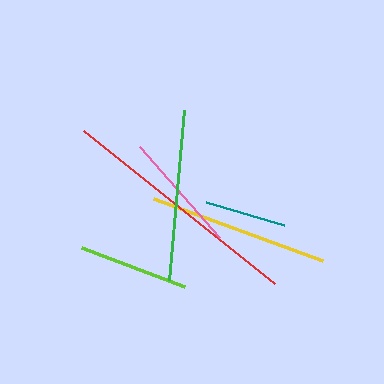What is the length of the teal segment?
The teal segment is approximately 82 pixels long.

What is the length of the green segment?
The green segment is approximately 170 pixels long.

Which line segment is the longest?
The red line is the longest at approximately 245 pixels.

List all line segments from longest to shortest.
From longest to shortest: red, yellow, green, pink, lime, teal.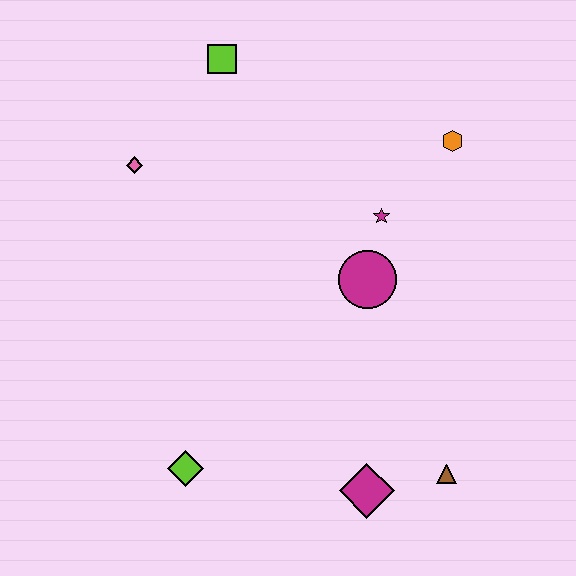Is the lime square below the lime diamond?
No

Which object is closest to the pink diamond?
The lime square is closest to the pink diamond.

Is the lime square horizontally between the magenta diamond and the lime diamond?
Yes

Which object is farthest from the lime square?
The brown triangle is farthest from the lime square.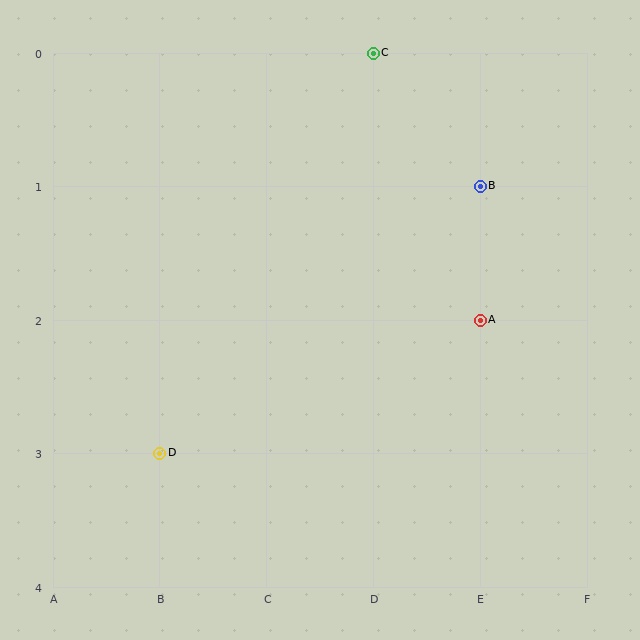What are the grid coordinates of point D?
Point D is at grid coordinates (B, 3).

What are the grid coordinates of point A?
Point A is at grid coordinates (E, 2).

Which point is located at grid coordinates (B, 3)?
Point D is at (B, 3).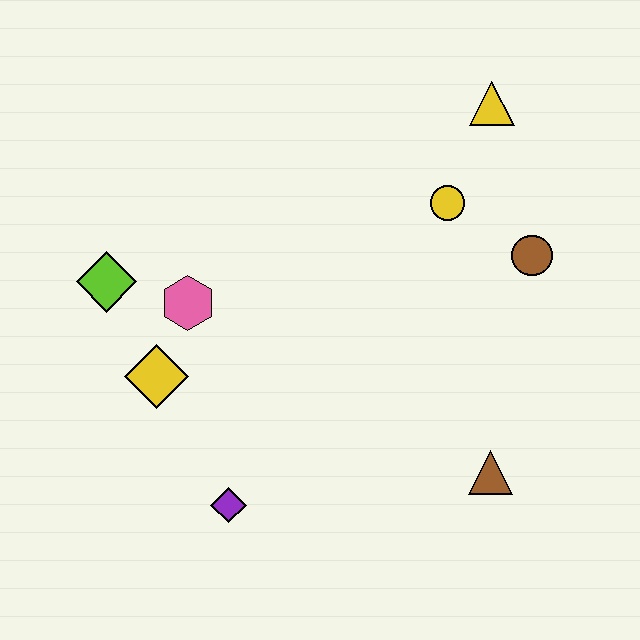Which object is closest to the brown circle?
The yellow circle is closest to the brown circle.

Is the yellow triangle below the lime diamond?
No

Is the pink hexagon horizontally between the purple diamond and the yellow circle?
No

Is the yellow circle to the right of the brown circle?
No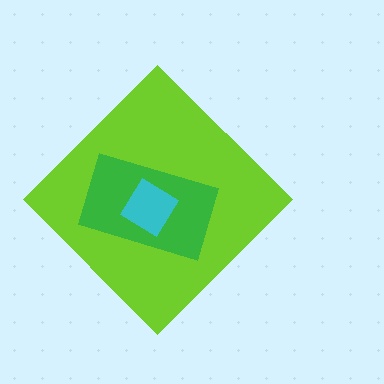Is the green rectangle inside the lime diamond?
Yes.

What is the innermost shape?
The cyan diamond.